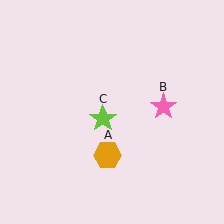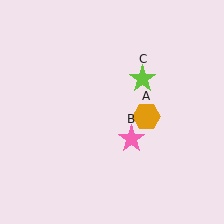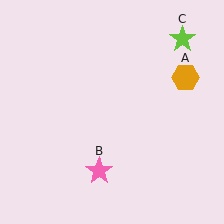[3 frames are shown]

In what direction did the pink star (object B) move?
The pink star (object B) moved down and to the left.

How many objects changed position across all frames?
3 objects changed position: orange hexagon (object A), pink star (object B), lime star (object C).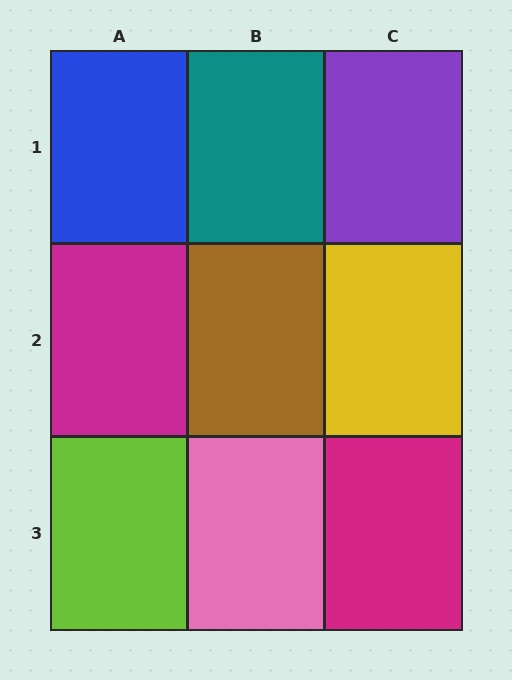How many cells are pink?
1 cell is pink.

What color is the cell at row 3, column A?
Lime.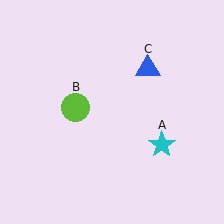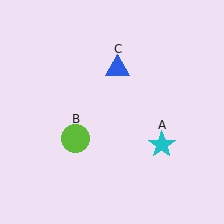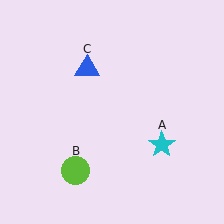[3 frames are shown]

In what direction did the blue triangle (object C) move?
The blue triangle (object C) moved left.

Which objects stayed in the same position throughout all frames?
Cyan star (object A) remained stationary.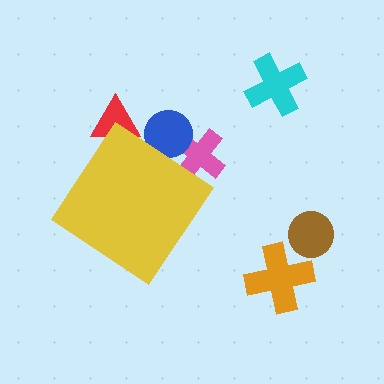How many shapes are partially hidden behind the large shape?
3 shapes are partially hidden.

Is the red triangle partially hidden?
Yes, the red triangle is partially hidden behind the yellow diamond.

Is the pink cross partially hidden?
Yes, the pink cross is partially hidden behind the yellow diamond.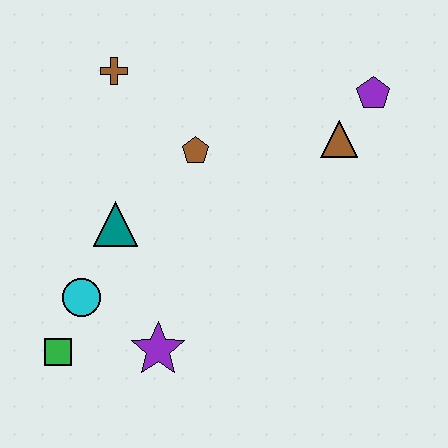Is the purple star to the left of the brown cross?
No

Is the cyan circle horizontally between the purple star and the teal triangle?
No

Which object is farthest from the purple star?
The purple pentagon is farthest from the purple star.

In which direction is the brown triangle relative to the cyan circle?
The brown triangle is to the right of the cyan circle.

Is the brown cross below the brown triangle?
No